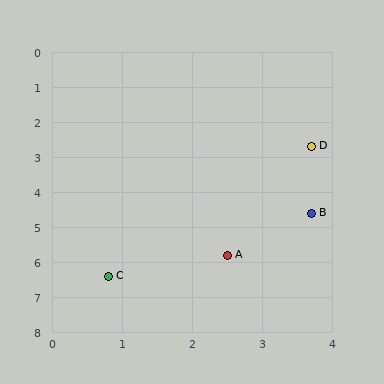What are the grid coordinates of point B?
Point B is at approximately (3.7, 4.6).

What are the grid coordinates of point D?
Point D is at approximately (3.7, 2.7).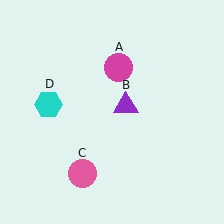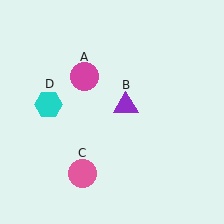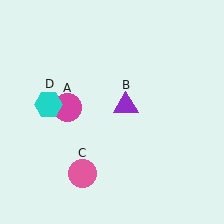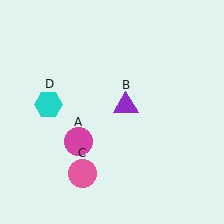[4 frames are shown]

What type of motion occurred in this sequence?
The magenta circle (object A) rotated counterclockwise around the center of the scene.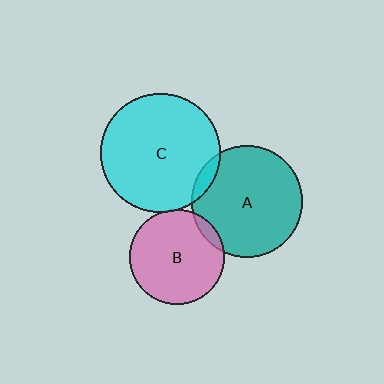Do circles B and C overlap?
Yes.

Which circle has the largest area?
Circle C (cyan).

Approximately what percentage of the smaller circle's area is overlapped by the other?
Approximately 5%.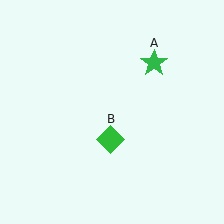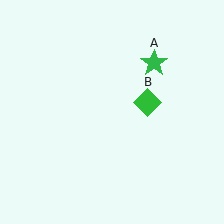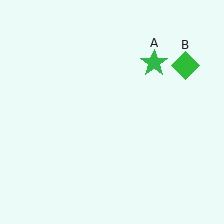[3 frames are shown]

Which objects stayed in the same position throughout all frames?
Green star (object A) remained stationary.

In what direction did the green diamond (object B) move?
The green diamond (object B) moved up and to the right.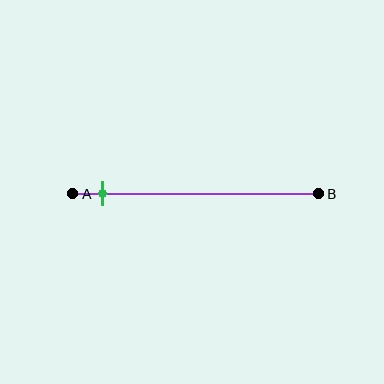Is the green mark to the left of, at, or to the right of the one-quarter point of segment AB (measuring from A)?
The green mark is to the left of the one-quarter point of segment AB.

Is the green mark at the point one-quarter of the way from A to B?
No, the mark is at about 10% from A, not at the 25% one-quarter point.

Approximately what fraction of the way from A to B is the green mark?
The green mark is approximately 10% of the way from A to B.